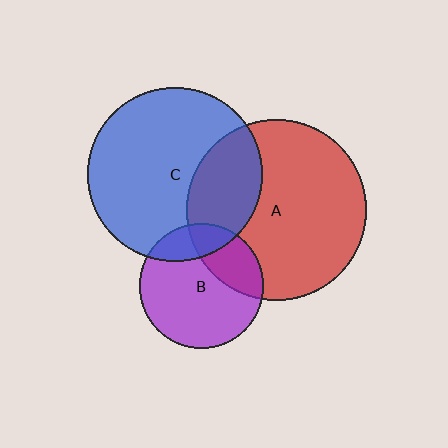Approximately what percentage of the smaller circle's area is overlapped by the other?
Approximately 20%.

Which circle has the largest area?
Circle A (red).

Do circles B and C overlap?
Yes.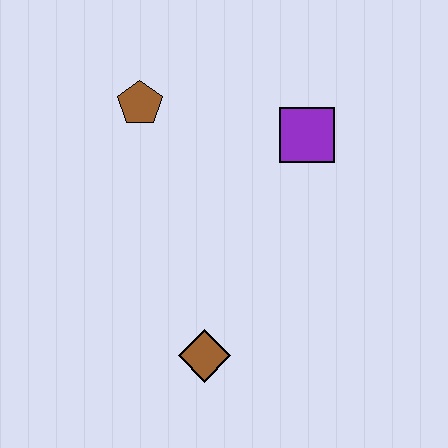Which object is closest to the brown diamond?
The purple square is closest to the brown diamond.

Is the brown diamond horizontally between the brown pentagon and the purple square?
Yes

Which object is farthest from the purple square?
The brown diamond is farthest from the purple square.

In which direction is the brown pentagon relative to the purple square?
The brown pentagon is to the left of the purple square.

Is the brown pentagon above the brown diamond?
Yes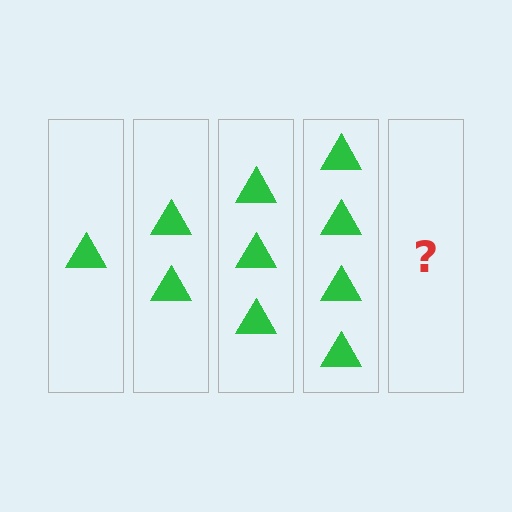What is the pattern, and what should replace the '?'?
The pattern is that each step adds one more triangle. The '?' should be 5 triangles.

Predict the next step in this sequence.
The next step is 5 triangles.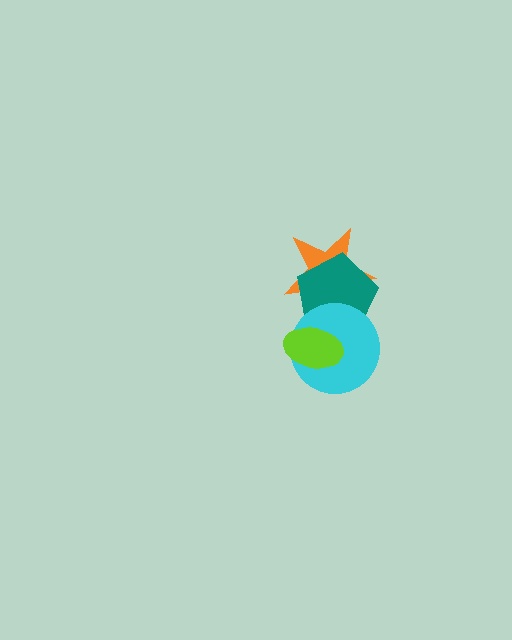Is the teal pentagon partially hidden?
Yes, it is partially covered by another shape.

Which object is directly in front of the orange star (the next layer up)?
The teal pentagon is directly in front of the orange star.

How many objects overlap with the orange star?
2 objects overlap with the orange star.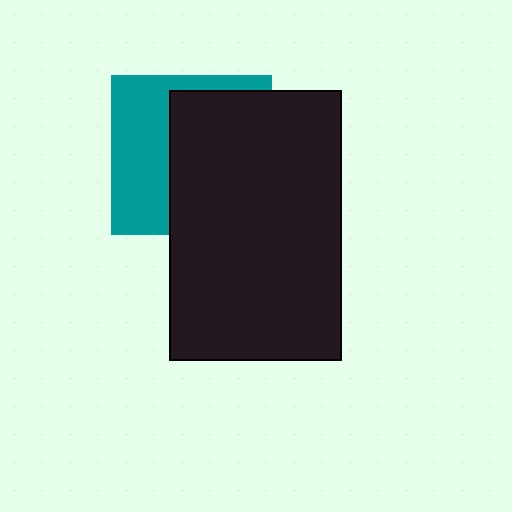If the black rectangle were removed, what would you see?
You would see the complete teal square.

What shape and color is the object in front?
The object in front is a black rectangle.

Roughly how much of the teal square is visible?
A small part of it is visible (roughly 42%).